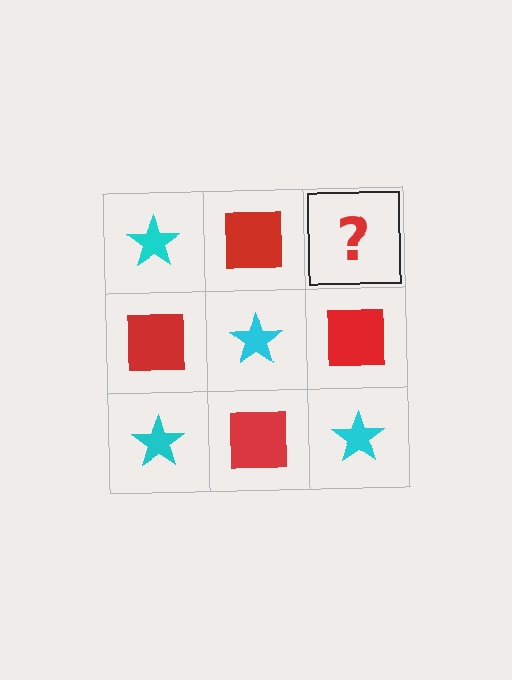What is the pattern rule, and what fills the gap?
The rule is that it alternates cyan star and red square in a checkerboard pattern. The gap should be filled with a cyan star.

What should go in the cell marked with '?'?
The missing cell should contain a cyan star.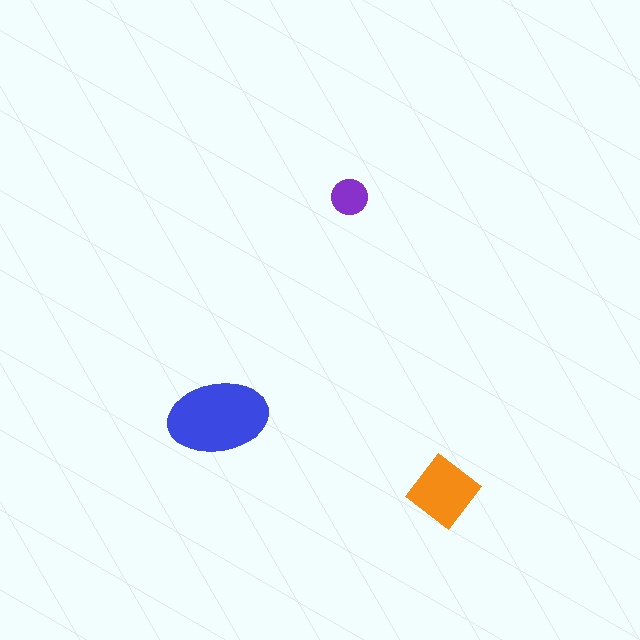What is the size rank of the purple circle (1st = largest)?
3rd.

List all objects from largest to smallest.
The blue ellipse, the orange diamond, the purple circle.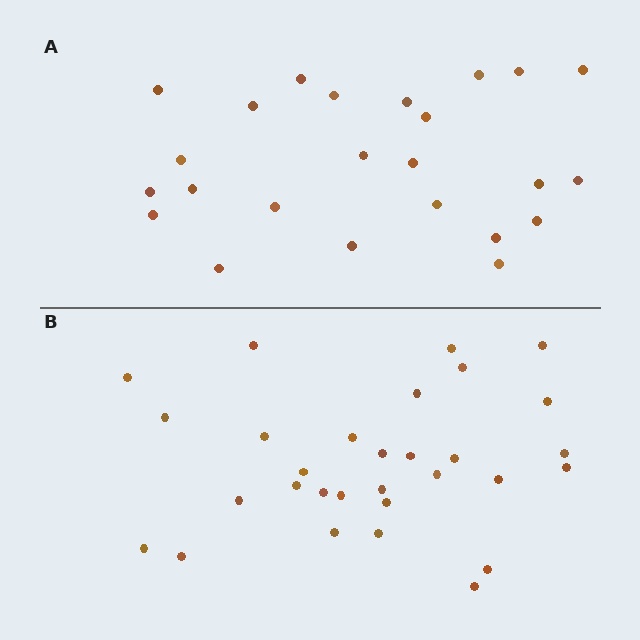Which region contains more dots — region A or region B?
Region B (the bottom region) has more dots.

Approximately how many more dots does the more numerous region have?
Region B has about 6 more dots than region A.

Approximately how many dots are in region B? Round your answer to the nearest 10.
About 30 dots.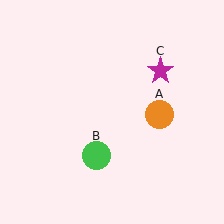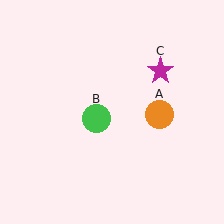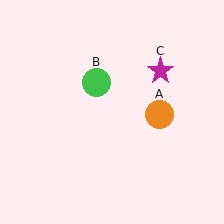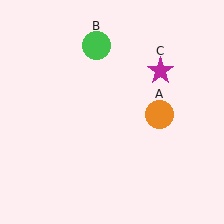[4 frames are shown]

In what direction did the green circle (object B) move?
The green circle (object B) moved up.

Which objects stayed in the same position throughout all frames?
Orange circle (object A) and magenta star (object C) remained stationary.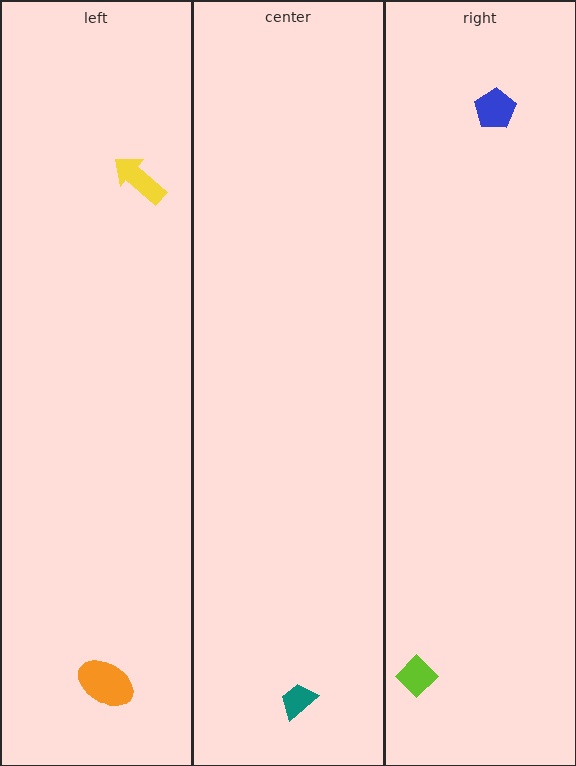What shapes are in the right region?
The lime diamond, the blue pentagon.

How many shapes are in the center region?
1.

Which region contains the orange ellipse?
The left region.